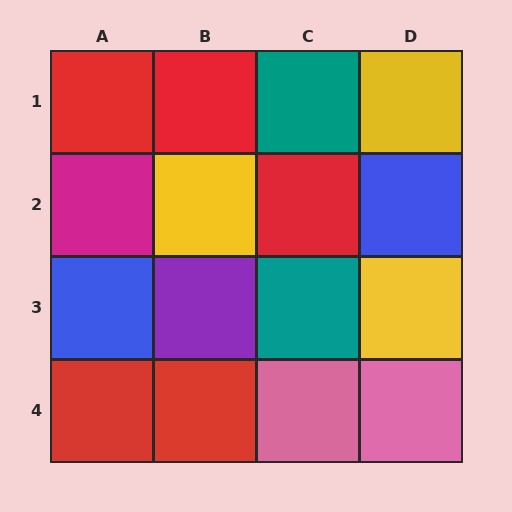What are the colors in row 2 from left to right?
Magenta, yellow, red, blue.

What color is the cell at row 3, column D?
Yellow.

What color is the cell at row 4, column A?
Red.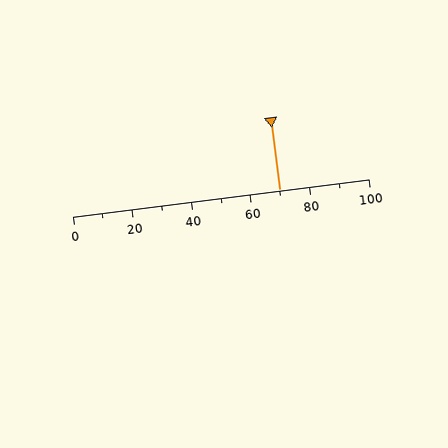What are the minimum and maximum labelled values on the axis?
The axis runs from 0 to 100.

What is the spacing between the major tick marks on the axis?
The major ticks are spaced 20 apart.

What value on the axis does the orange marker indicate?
The marker indicates approximately 70.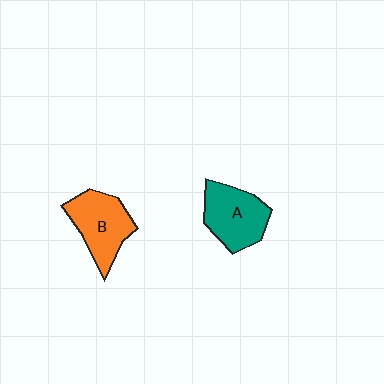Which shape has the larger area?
Shape B (orange).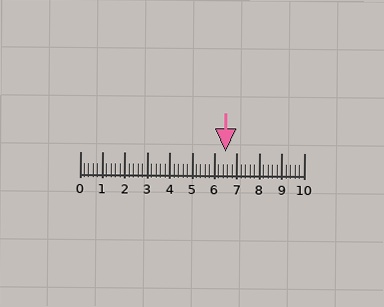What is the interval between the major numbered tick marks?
The major tick marks are spaced 1 units apart.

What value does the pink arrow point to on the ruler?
The pink arrow points to approximately 6.5.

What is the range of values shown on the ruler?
The ruler shows values from 0 to 10.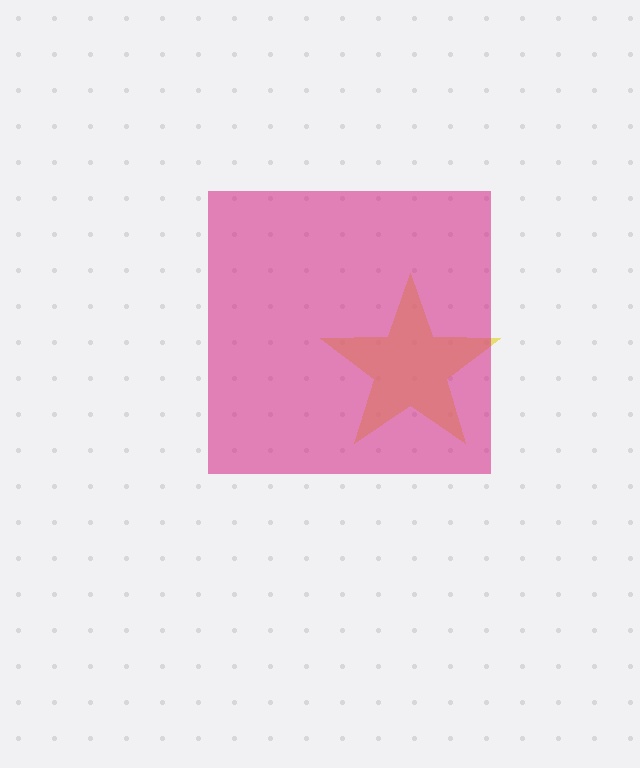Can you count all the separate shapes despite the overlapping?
Yes, there are 2 separate shapes.